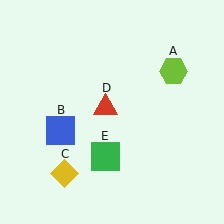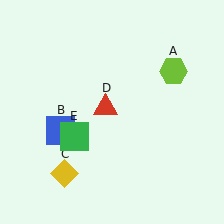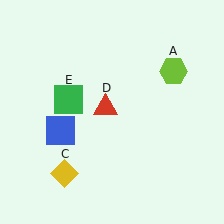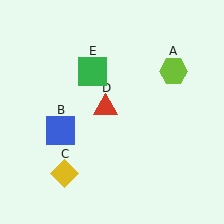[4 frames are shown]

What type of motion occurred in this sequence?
The green square (object E) rotated clockwise around the center of the scene.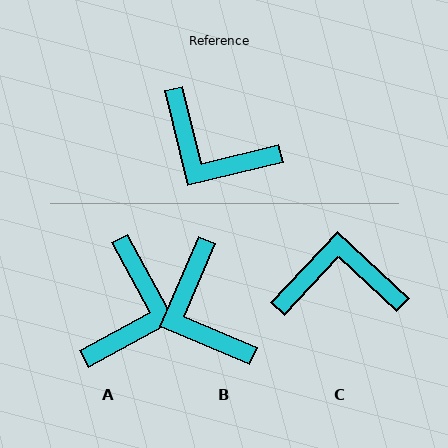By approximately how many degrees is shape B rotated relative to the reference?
Approximately 37 degrees clockwise.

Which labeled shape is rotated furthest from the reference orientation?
C, about 147 degrees away.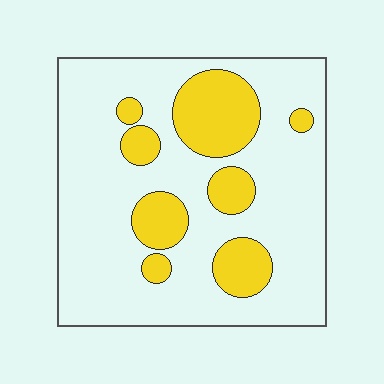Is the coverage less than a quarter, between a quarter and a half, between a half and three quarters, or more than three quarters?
Less than a quarter.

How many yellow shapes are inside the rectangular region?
8.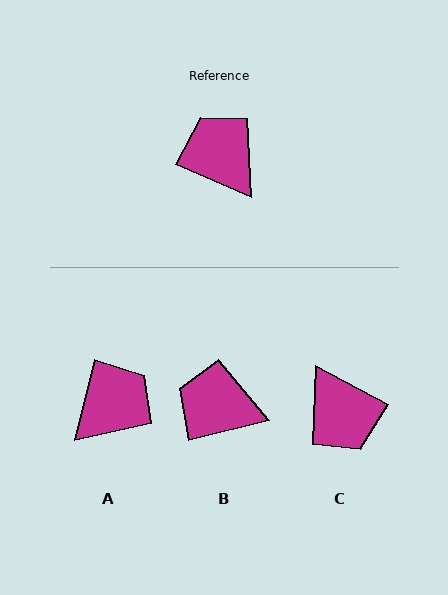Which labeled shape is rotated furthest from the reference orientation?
C, about 175 degrees away.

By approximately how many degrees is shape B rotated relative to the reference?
Approximately 38 degrees counter-clockwise.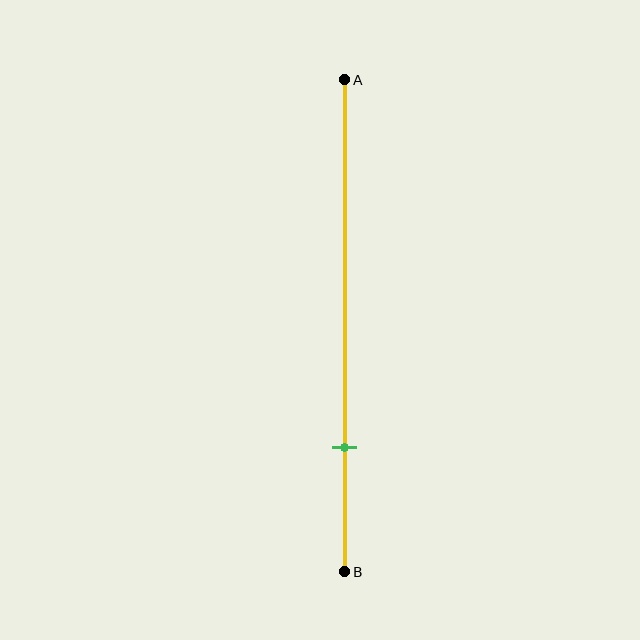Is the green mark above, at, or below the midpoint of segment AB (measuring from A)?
The green mark is below the midpoint of segment AB.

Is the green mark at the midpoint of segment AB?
No, the mark is at about 75% from A, not at the 50% midpoint.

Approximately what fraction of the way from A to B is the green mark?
The green mark is approximately 75% of the way from A to B.